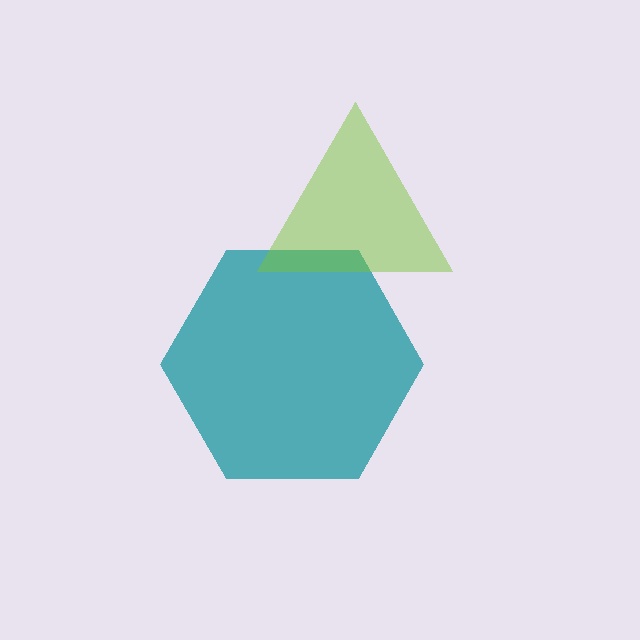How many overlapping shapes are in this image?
There are 2 overlapping shapes in the image.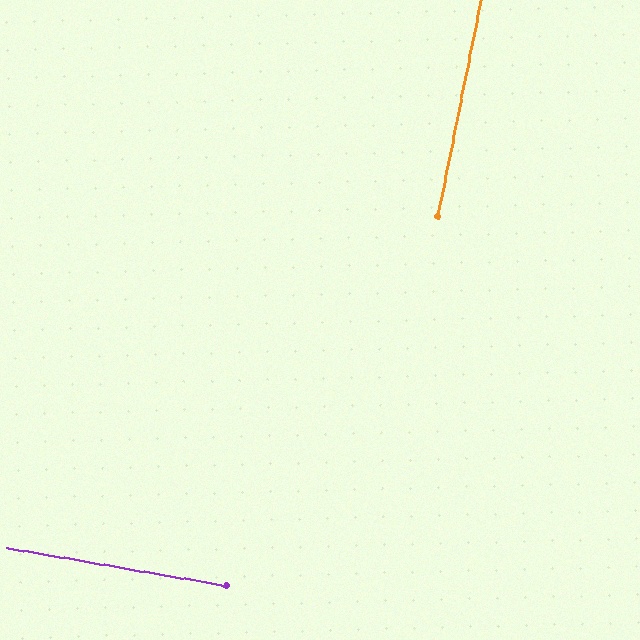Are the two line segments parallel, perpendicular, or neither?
Perpendicular — they meet at approximately 88°.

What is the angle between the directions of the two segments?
Approximately 88 degrees.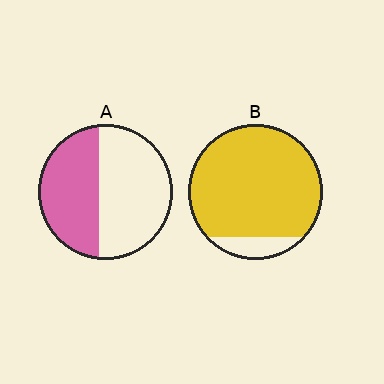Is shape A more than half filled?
No.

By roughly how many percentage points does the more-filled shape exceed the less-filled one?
By roughly 45 percentage points (B over A).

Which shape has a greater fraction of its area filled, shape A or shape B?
Shape B.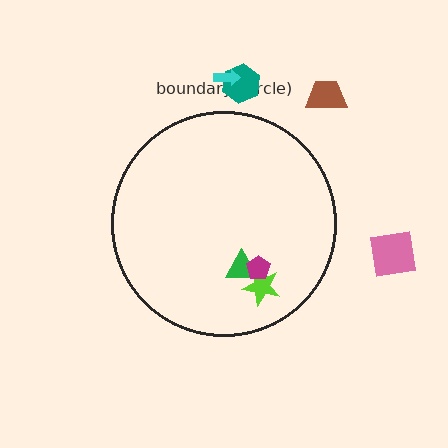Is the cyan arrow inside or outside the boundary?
Outside.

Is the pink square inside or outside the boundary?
Outside.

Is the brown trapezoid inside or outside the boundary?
Outside.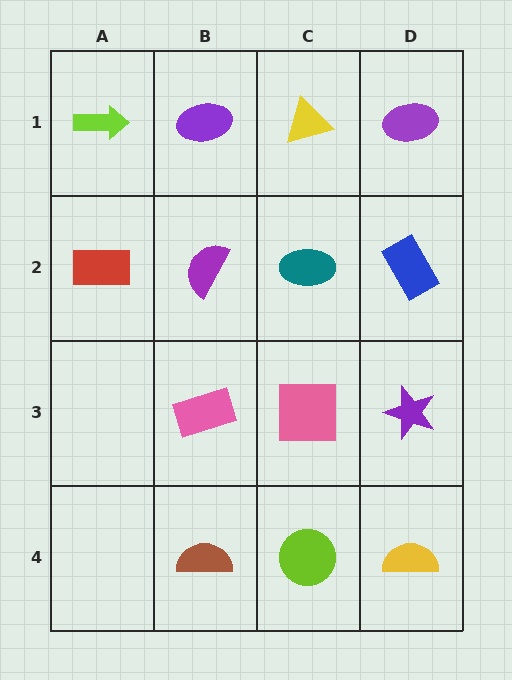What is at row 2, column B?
A purple semicircle.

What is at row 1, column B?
A purple ellipse.